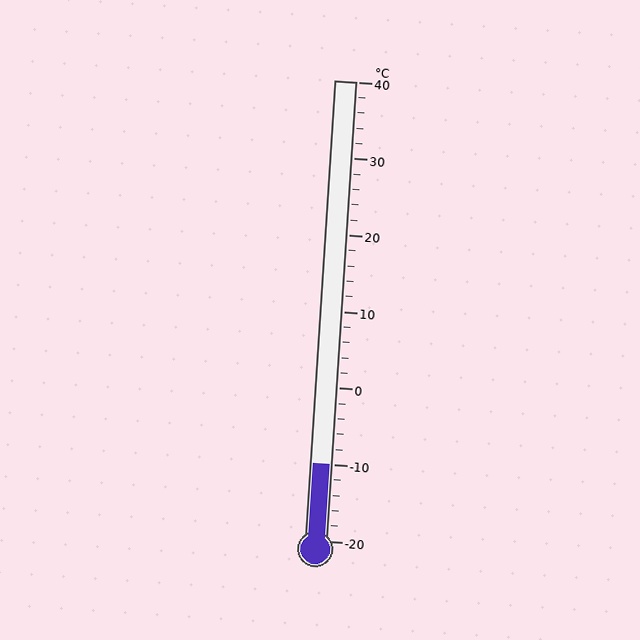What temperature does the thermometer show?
The thermometer shows approximately -10°C.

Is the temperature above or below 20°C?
The temperature is below 20°C.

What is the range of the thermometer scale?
The thermometer scale ranges from -20°C to 40°C.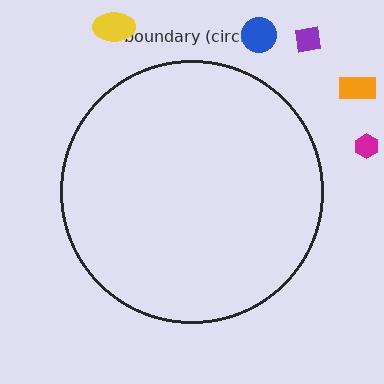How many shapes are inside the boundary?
0 inside, 5 outside.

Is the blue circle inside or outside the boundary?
Outside.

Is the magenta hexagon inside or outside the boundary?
Outside.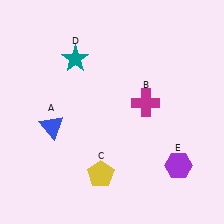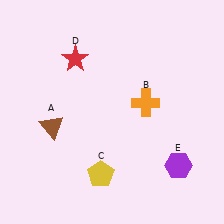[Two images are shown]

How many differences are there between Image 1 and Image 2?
There are 3 differences between the two images.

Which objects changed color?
A changed from blue to brown. B changed from magenta to orange. D changed from teal to red.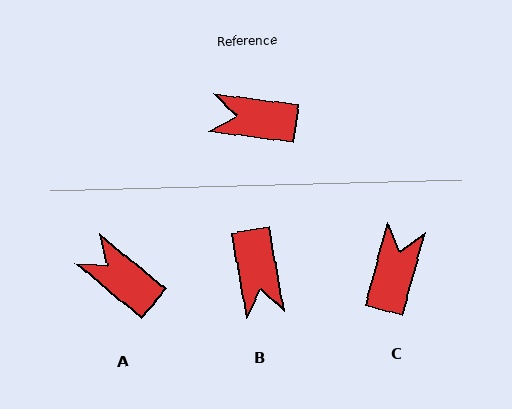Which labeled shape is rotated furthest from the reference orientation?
B, about 108 degrees away.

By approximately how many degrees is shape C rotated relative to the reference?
Approximately 98 degrees clockwise.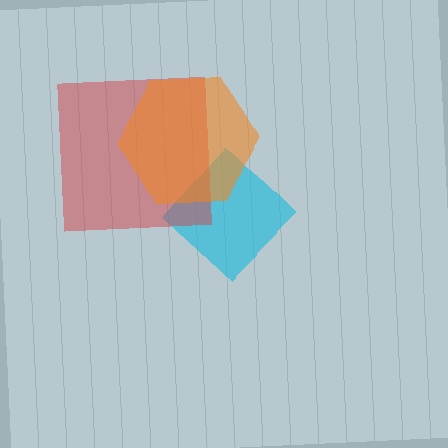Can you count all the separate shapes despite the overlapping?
Yes, there are 3 separate shapes.